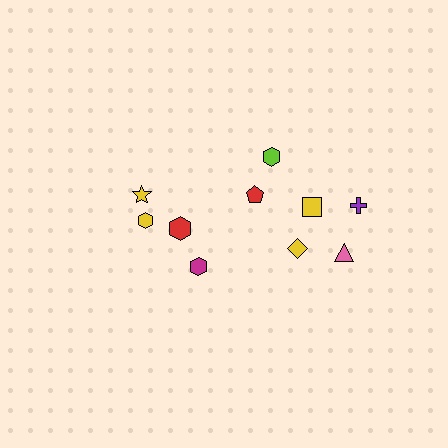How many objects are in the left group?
There are 4 objects.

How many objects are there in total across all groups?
There are 10 objects.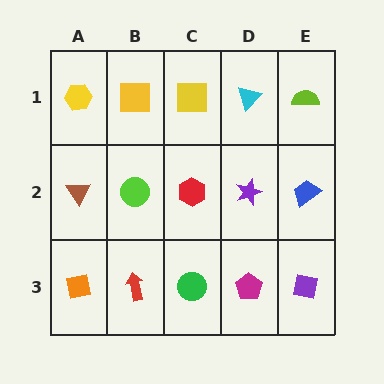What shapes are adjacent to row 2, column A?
A yellow hexagon (row 1, column A), an orange square (row 3, column A), a lime circle (row 2, column B).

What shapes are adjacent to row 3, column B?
A lime circle (row 2, column B), an orange square (row 3, column A), a green circle (row 3, column C).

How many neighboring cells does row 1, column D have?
3.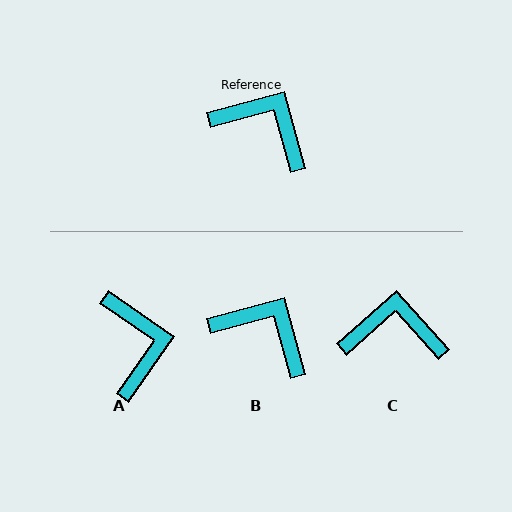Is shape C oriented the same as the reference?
No, it is off by about 27 degrees.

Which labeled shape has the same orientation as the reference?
B.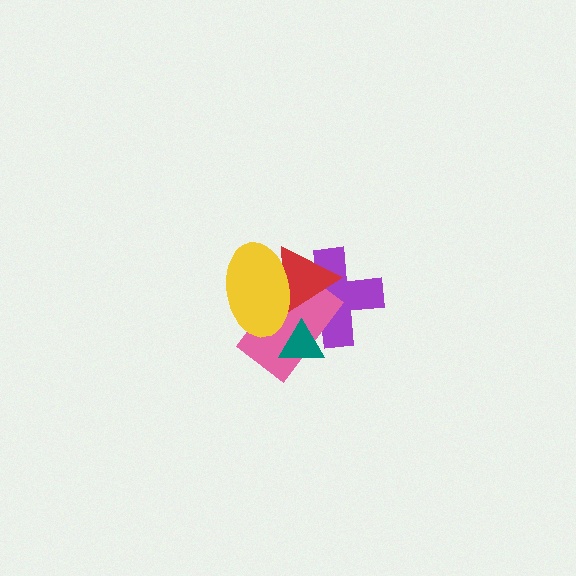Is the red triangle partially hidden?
Yes, it is partially covered by another shape.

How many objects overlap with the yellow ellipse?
3 objects overlap with the yellow ellipse.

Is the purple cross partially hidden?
Yes, it is partially covered by another shape.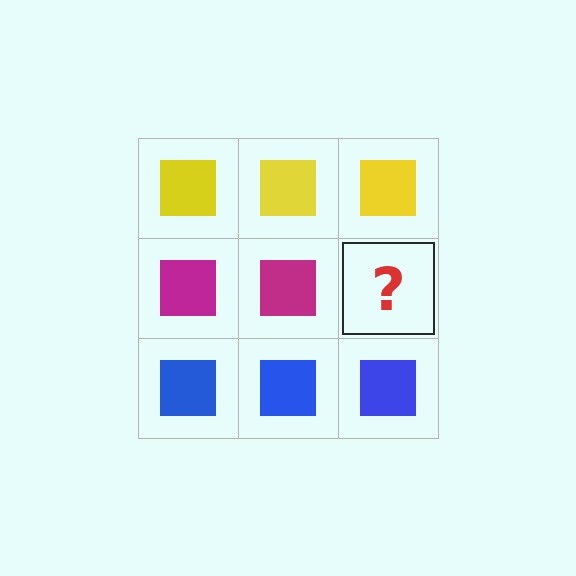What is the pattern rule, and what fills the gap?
The rule is that each row has a consistent color. The gap should be filled with a magenta square.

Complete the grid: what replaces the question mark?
The question mark should be replaced with a magenta square.